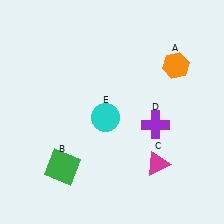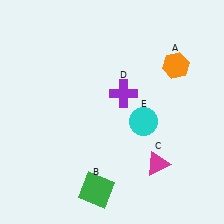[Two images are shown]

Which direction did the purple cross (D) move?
The purple cross (D) moved up.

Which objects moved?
The objects that moved are: the green square (B), the purple cross (D), the cyan circle (E).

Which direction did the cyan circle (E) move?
The cyan circle (E) moved right.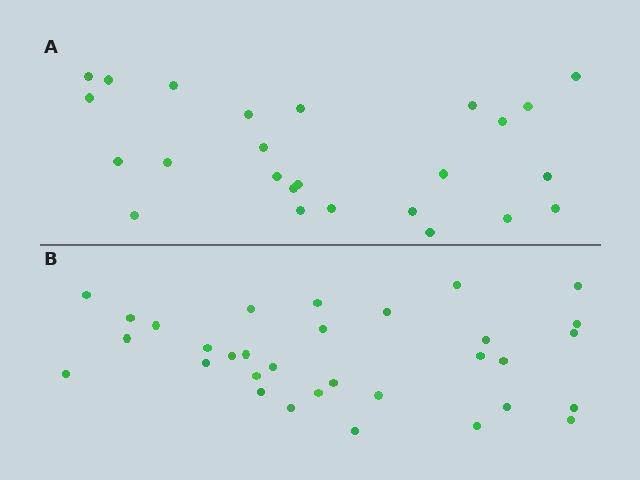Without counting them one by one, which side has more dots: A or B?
Region B (the bottom region) has more dots.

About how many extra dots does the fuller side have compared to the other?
Region B has roughly 8 or so more dots than region A.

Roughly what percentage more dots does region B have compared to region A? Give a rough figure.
About 30% more.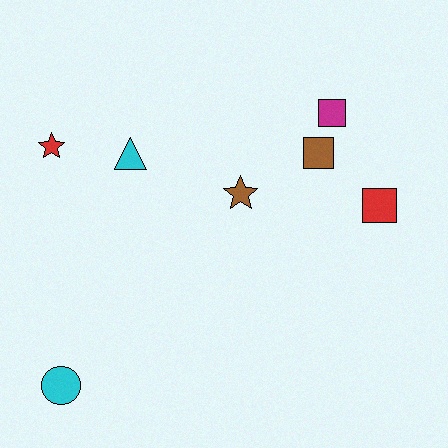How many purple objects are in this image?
There are no purple objects.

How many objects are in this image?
There are 7 objects.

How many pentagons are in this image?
There are no pentagons.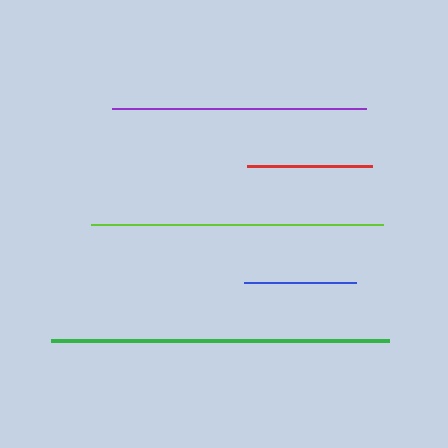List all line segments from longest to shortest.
From longest to shortest: green, lime, purple, red, blue.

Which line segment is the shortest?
The blue line is the shortest at approximately 112 pixels.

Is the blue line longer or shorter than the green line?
The green line is longer than the blue line.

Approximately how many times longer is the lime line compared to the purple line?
The lime line is approximately 1.1 times the length of the purple line.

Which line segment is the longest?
The green line is the longest at approximately 338 pixels.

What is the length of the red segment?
The red segment is approximately 125 pixels long.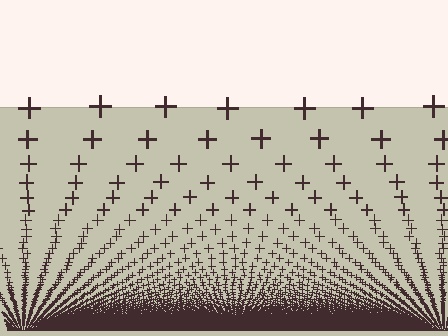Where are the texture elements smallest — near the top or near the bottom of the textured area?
Near the bottom.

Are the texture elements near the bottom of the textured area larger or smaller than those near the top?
Smaller. The gradient is inverted — elements near the bottom are smaller and denser.